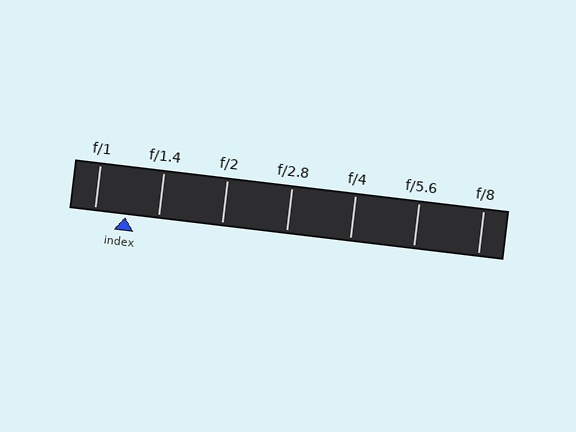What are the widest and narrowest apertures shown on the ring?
The widest aperture shown is f/1 and the narrowest is f/8.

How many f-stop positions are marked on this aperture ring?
There are 7 f-stop positions marked.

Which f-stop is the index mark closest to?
The index mark is closest to f/1.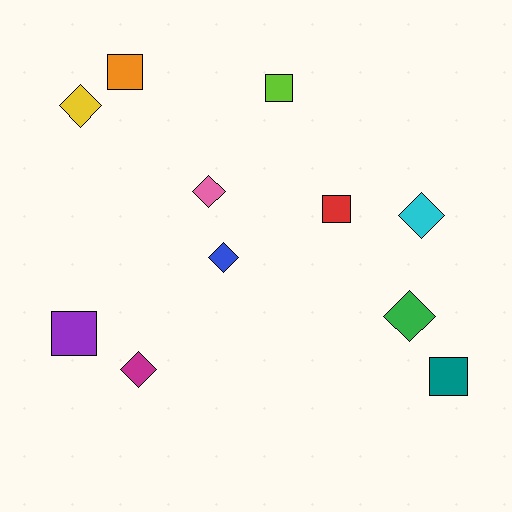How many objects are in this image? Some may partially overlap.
There are 11 objects.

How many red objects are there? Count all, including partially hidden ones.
There is 1 red object.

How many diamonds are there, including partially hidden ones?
There are 6 diamonds.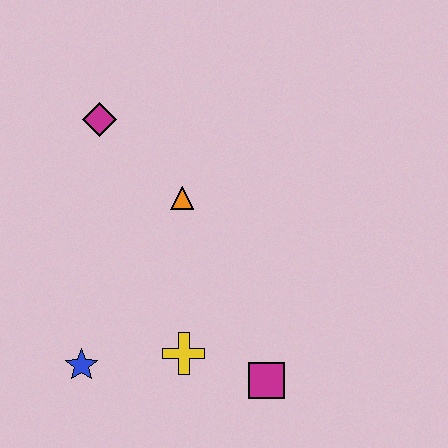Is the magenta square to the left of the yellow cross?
No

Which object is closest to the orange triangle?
The magenta diamond is closest to the orange triangle.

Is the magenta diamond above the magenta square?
Yes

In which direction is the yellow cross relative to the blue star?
The yellow cross is to the right of the blue star.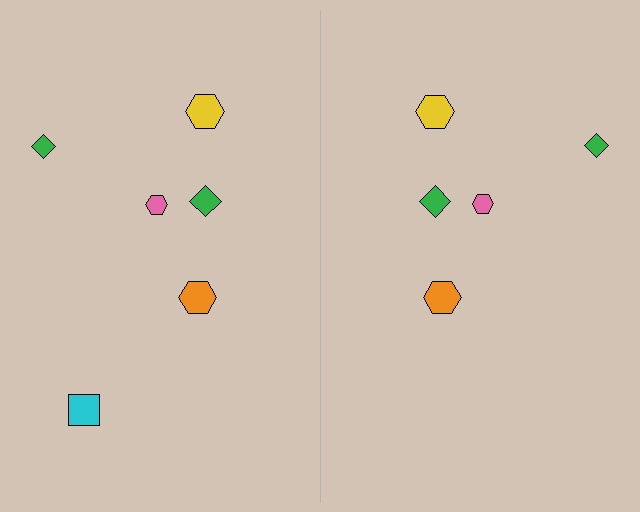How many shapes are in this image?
There are 11 shapes in this image.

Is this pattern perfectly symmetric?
No, the pattern is not perfectly symmetric. A cyan square is missing from the right side.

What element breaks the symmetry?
A cyan square is missing from the right side.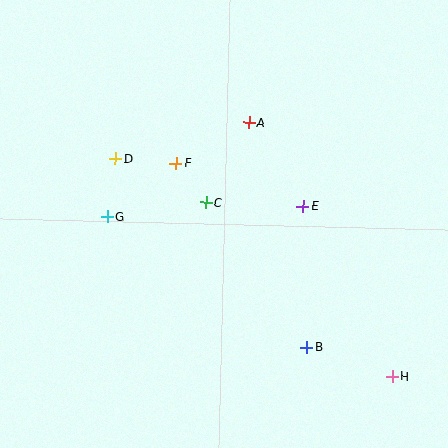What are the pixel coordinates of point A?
Point A is at (249, 123).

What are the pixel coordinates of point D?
Point D is at (115, 158).